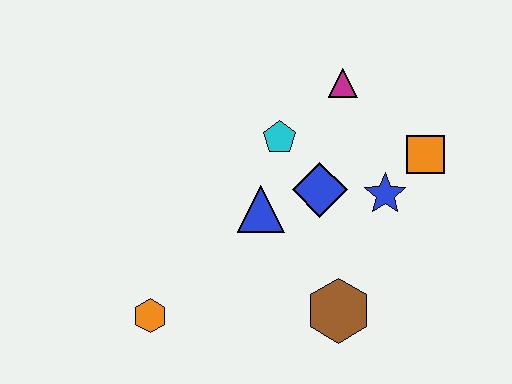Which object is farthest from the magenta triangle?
The orange hexagon is farthest from the magenta triangle.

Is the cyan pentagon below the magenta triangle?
Yes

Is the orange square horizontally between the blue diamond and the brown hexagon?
No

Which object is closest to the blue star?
The orange square is closest to the blue star.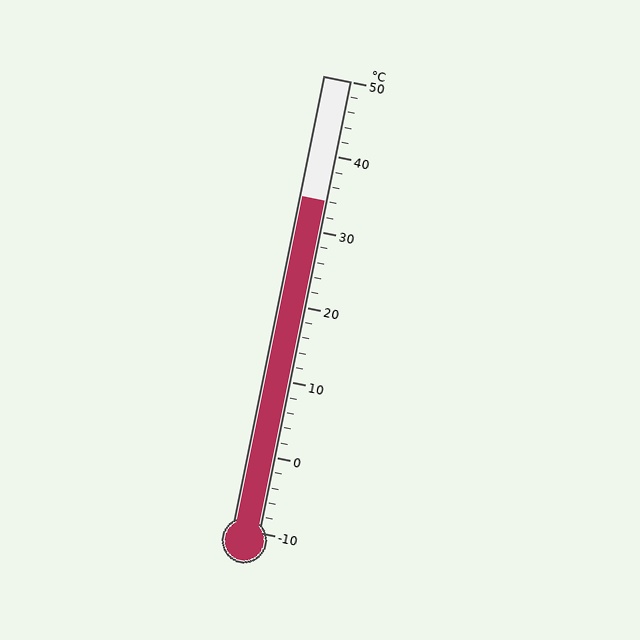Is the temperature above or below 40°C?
The temperature is below 40°C.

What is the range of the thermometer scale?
The thermometer scale ranges from -10°C to 50°C.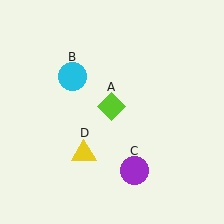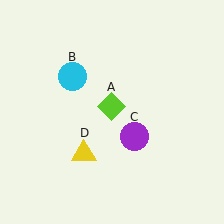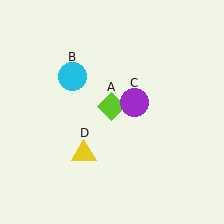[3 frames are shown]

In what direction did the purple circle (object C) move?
The purple circle (object C) moved up.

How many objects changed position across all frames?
1 object changed position: purple circle (object C).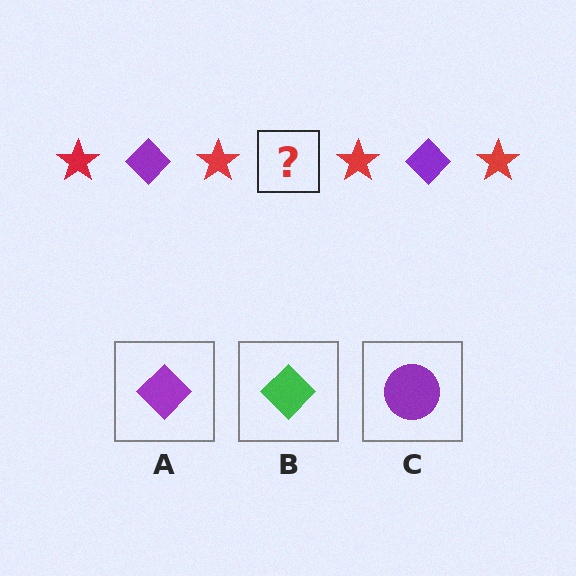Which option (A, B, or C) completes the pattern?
A.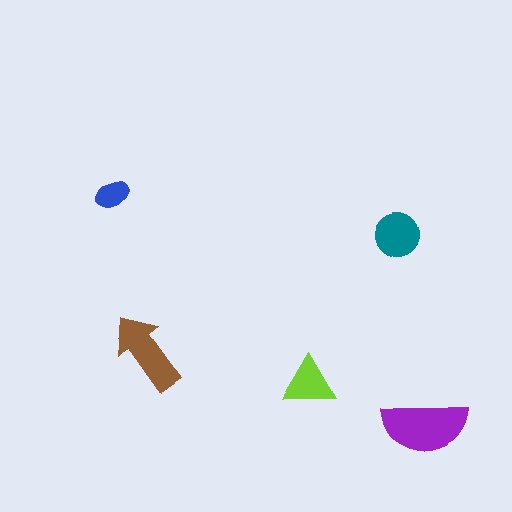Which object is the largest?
The purple semicircle.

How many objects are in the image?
There are 5 objects in the image.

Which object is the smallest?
The blue ellipse.